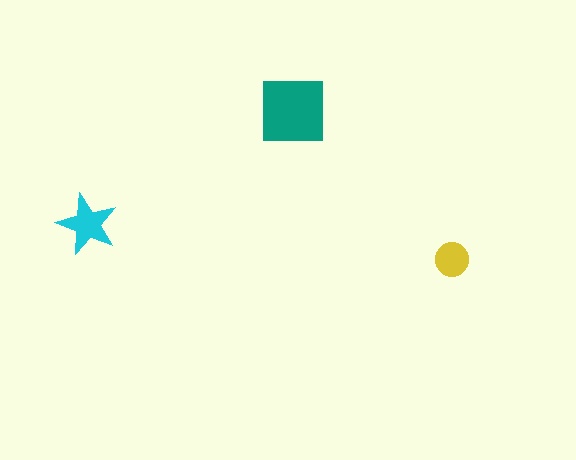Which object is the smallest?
The yellow circle.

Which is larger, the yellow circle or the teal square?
The teal square.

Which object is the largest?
The teal square.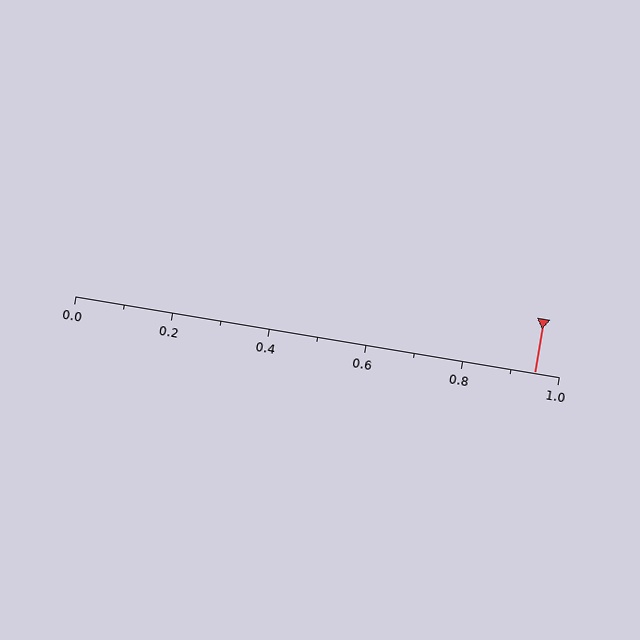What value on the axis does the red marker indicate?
The marker indicates approximately 0.95.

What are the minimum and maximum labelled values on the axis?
The axis runs from 0.0 to 1.0.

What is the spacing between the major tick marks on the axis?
The major ticks are spaced 0.2 apart.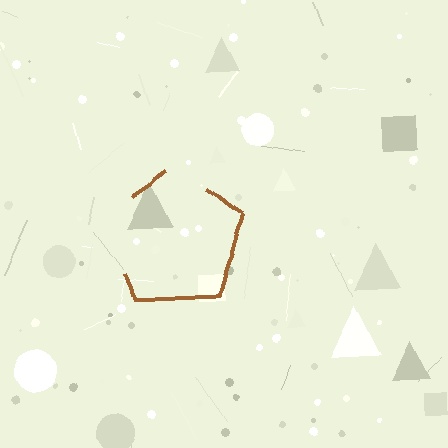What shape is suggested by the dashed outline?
The dashed outline suggests a pentagon.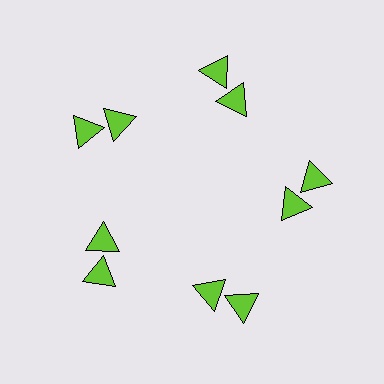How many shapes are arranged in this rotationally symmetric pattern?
There are 10 shapes, arranged in 5 groups of 2.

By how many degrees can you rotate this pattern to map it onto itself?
The pattern maps onto itself every 72 degrees of rotation.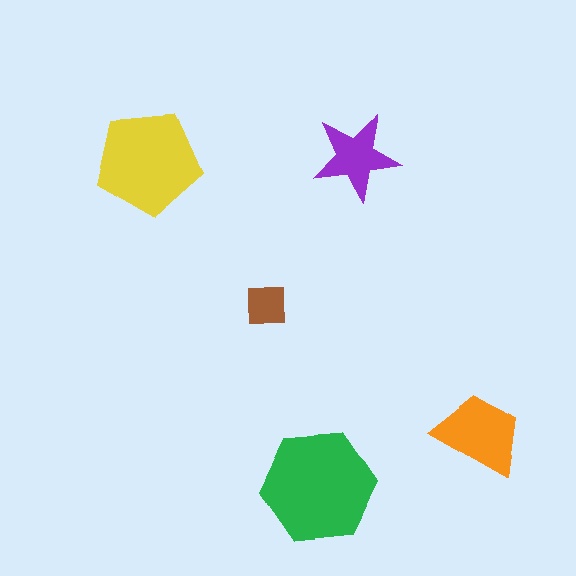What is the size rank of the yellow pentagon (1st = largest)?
2nd.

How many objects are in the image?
There are 5 objects in the image.